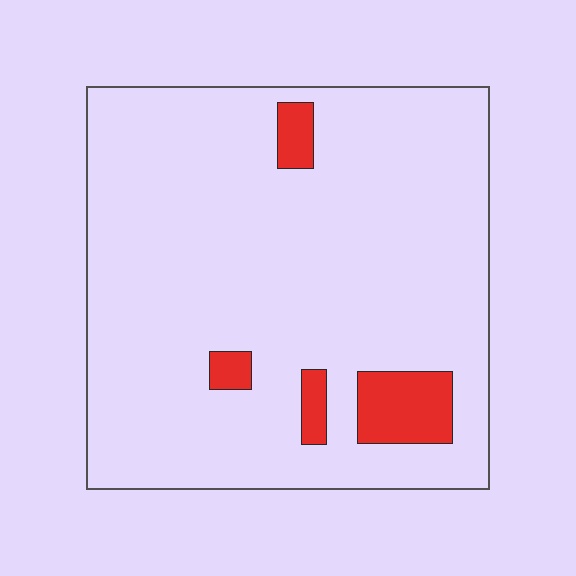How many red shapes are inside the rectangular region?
4.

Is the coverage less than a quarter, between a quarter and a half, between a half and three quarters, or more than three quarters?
Less than a quarter.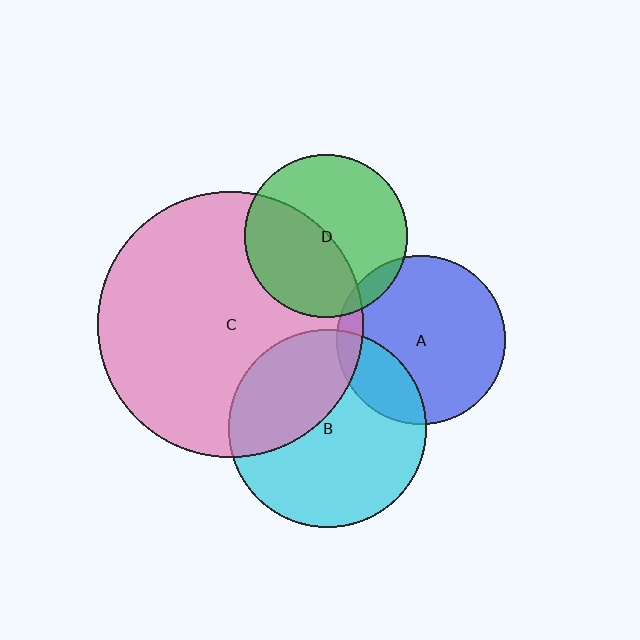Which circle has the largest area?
Circle C (pink).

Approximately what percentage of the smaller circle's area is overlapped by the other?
Approximately 20%.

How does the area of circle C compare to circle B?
Approximately 1.8 times.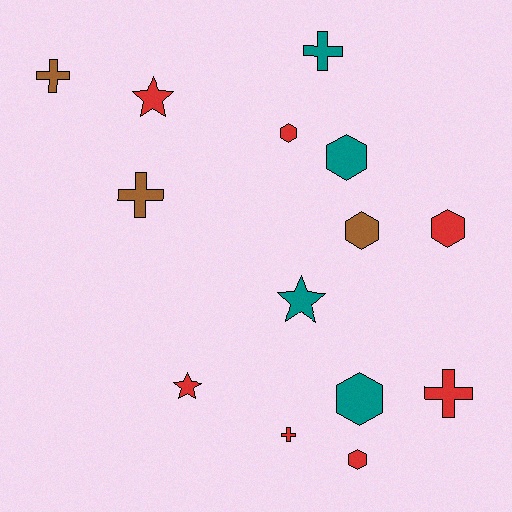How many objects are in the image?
There are 14 objects.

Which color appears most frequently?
Red, with 7 objects.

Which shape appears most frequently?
Hexagon, with 6 objects.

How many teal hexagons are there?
There are 2 teal hexagons.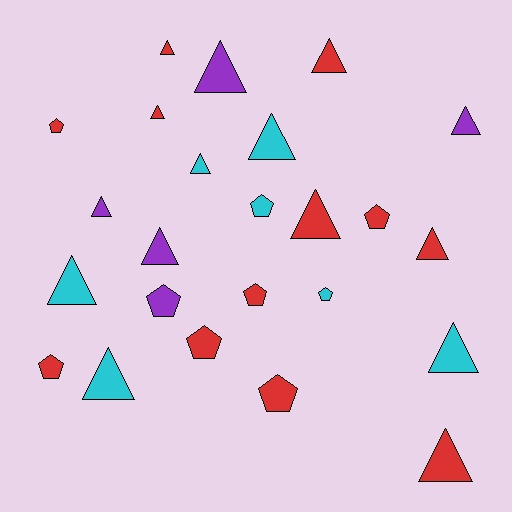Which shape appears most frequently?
Triangle, with 15 objects.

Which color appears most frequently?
Red, with 12 objects.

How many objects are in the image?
There are 24 objects.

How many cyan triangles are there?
There are 5 cyan triangles.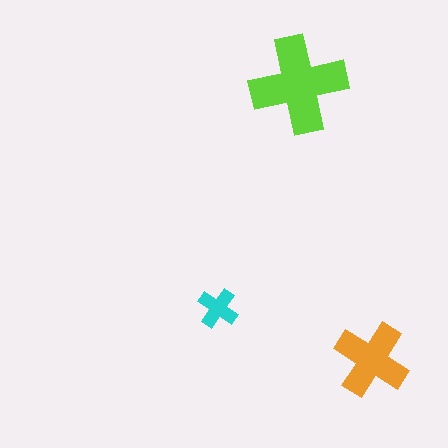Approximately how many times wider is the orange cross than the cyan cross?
About 2 times wider.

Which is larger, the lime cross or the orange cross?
The lime one.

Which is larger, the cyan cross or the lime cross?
The lime one.